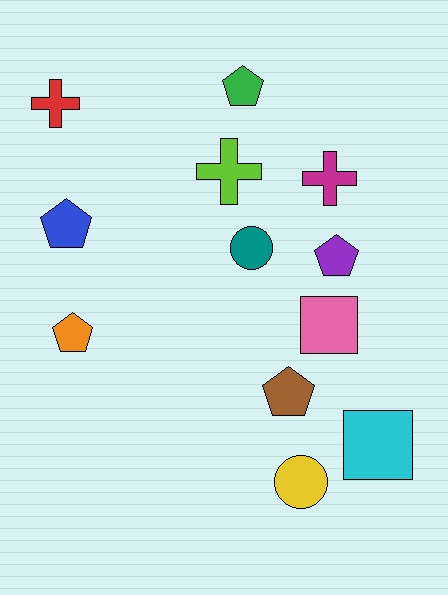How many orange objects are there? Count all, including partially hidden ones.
There is 1 orange object.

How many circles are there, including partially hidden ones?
There are 2 circles.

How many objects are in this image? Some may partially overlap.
There are 12 objects.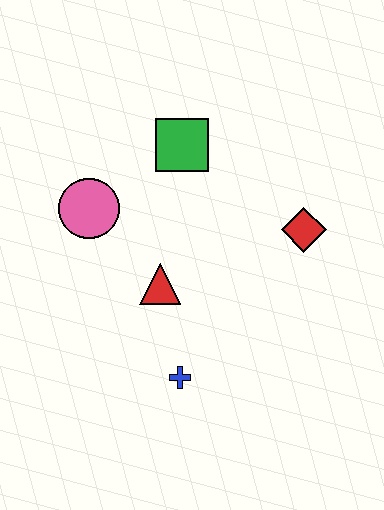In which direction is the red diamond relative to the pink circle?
The red diamond is to the right of the pink circle.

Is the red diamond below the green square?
Yes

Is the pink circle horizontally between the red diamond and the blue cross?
No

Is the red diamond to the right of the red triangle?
Yes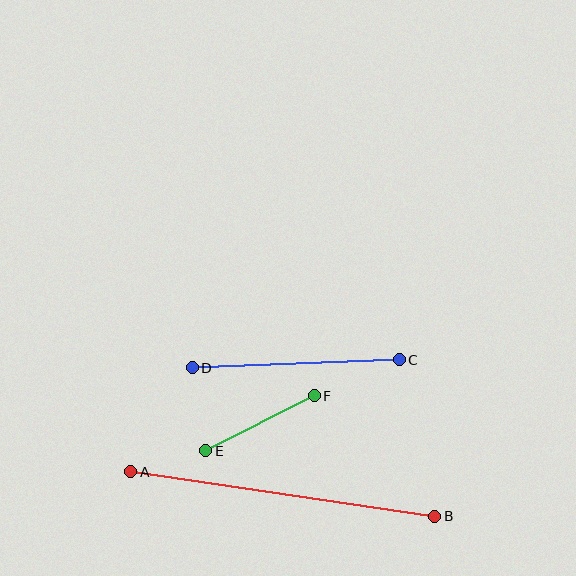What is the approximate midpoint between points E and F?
The midpoint is at approximately (260, 423) pixels.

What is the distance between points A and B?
The distance is approximately 307 pixels.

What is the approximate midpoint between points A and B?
The midpoint is at approximately (283, 494) pixels.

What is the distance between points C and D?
The distance is approximately 207 pixels.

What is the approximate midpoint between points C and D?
The midpoint is at approximately (296, 364) pixels.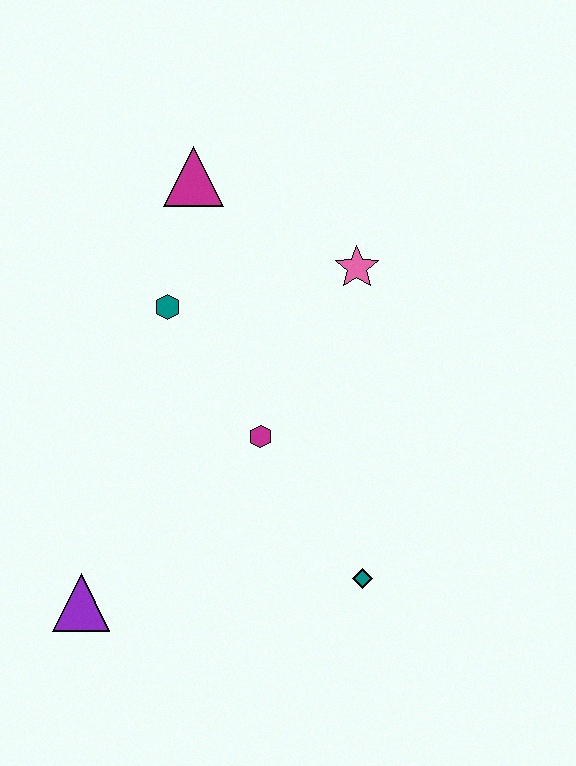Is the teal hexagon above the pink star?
No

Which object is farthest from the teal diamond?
The magenta triangle is farthest from the teal diamond.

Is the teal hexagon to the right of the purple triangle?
Yes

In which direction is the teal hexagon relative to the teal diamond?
The teal hexagon is above the teal diamond.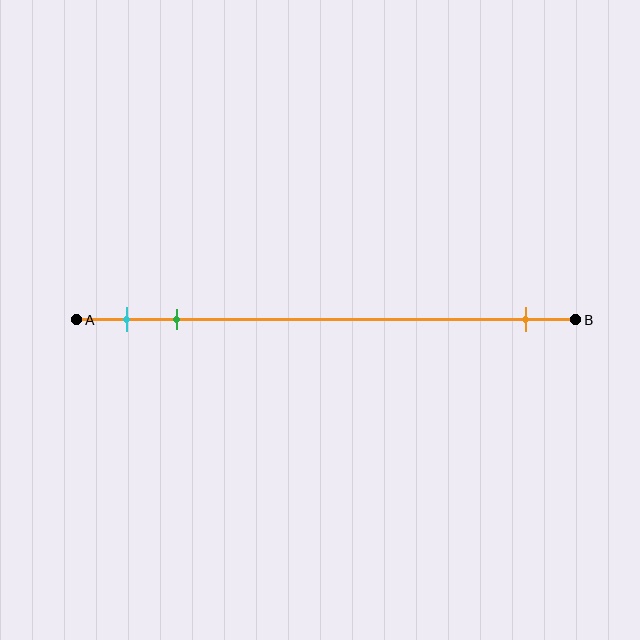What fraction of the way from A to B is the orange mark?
The orange mark is approximately 90% (0.9) of the way from A to B.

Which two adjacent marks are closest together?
The cyan and green marks are the closest adjacent pair.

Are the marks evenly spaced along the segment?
No, the marks are not evenly spaced.